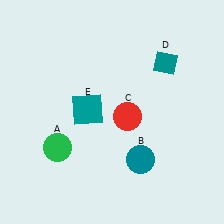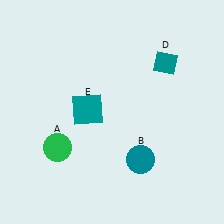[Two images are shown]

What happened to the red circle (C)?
The red circle (C) was removed in Image 2. It was in the bottom-right area of Image 1.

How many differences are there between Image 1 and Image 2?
There is 1 difference between the two images.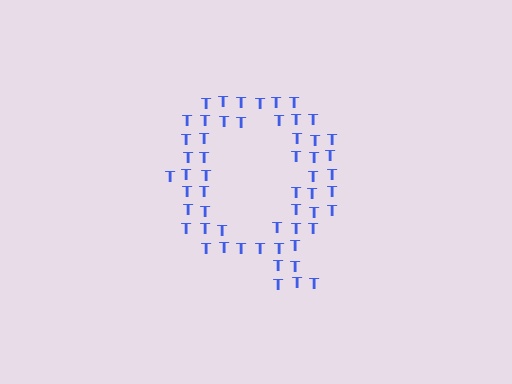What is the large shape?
The large shape is the letter Q.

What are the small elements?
The small elements are letter T's.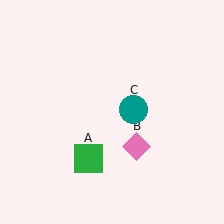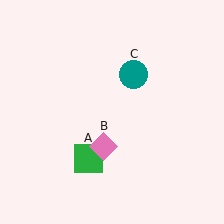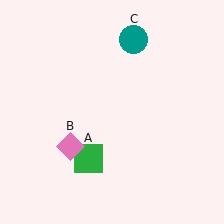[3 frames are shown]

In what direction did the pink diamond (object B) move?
The pink diamond (object B) moved left.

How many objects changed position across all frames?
2 objects changed position: pink diamond (object B), teal circle (object C).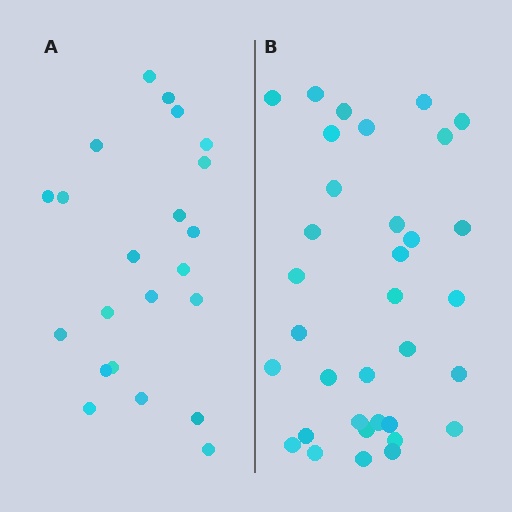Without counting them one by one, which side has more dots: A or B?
Region B (the right region) has more dots.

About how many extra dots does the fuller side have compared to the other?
Region B has roughly 12 or so more dots than region A.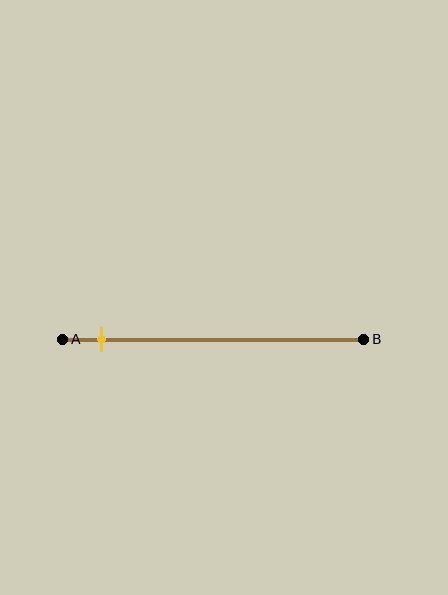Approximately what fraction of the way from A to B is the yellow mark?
The yellow mark is approximately 15% of the way from A to B.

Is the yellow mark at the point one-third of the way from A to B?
No, the mark is at about 15% from A, not at the 33% one-third point.